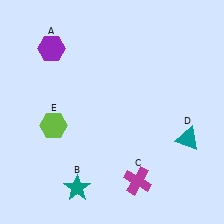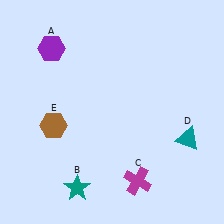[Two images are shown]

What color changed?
The hexagon (E) changed from lime in Image 1 to brown in Image 2.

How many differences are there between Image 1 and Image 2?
There is 1 difference between the two images.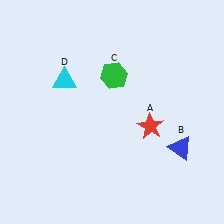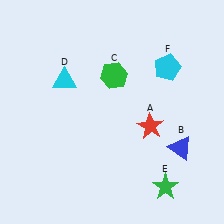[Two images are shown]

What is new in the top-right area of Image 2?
A cyan pentagon (F) was added in the top-right area of Image 2.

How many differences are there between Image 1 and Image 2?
There are 2 differences between the two images.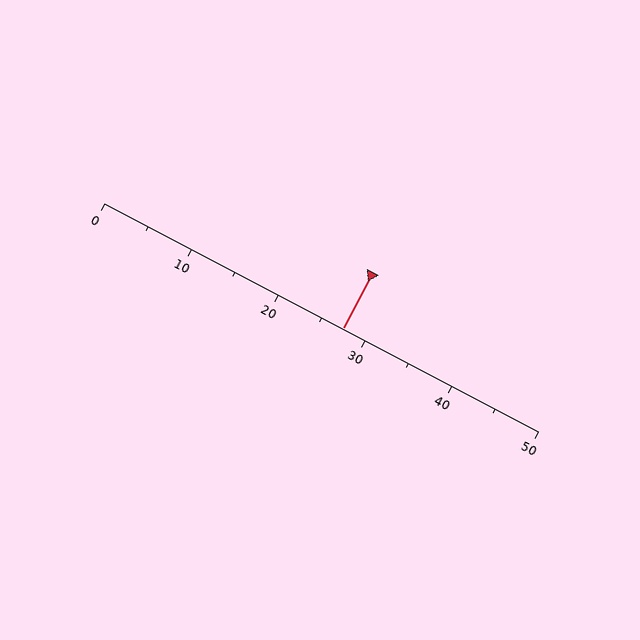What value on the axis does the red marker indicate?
The marker indicates approximately 27.5.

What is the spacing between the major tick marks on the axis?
The major ticks are spaced 10 apart.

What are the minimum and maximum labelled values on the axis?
The axis runs from 0 to 50.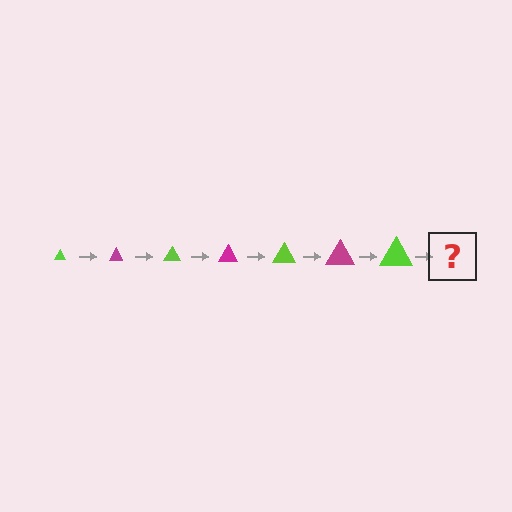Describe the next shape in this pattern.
It should be a magenta triangle, larger than the previous one.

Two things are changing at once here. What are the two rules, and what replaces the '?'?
The two rules are that the triangle grows larger each step and the color cycles through lime and magenta. The '?' should be a magenta triangle, larger than the previous one.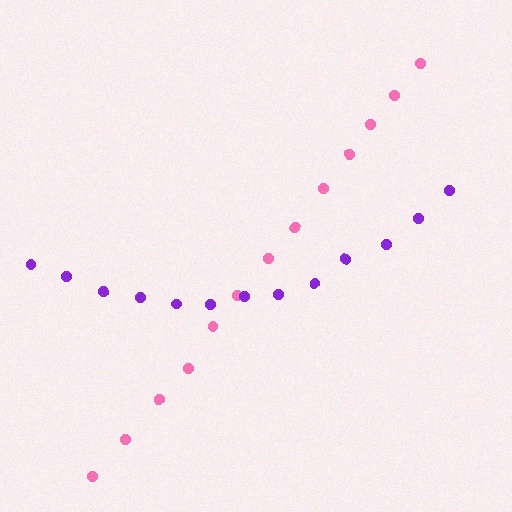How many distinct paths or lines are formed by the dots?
There are 2 distinct paths.